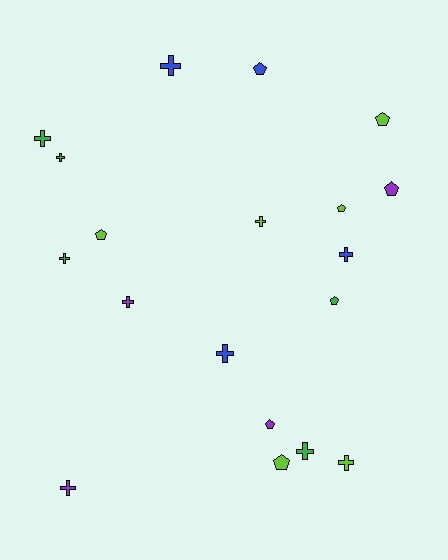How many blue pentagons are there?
There is 1 blue pentagon.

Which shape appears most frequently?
Cross, with 11 objects.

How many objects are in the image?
There are 19 objects.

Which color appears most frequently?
Lime, with 6 objects.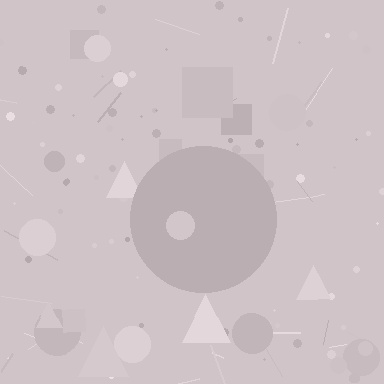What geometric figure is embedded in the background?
A circle is embedded in the background.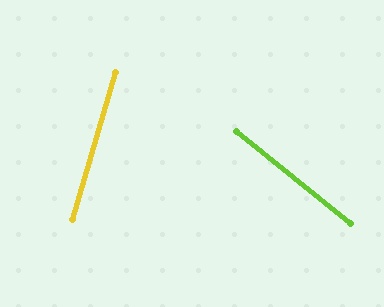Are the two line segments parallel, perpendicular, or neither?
Neither parallel nor perpendicular — they differ by about 67°.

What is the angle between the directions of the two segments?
Approximately 67 degrees.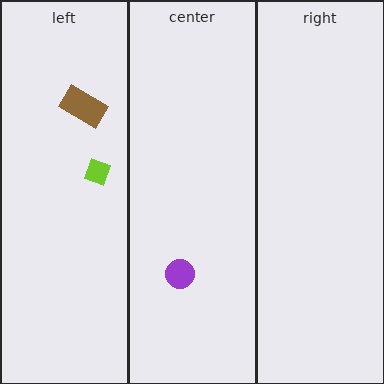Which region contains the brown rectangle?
The left region.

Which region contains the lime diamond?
The left region.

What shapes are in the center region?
The purple circle.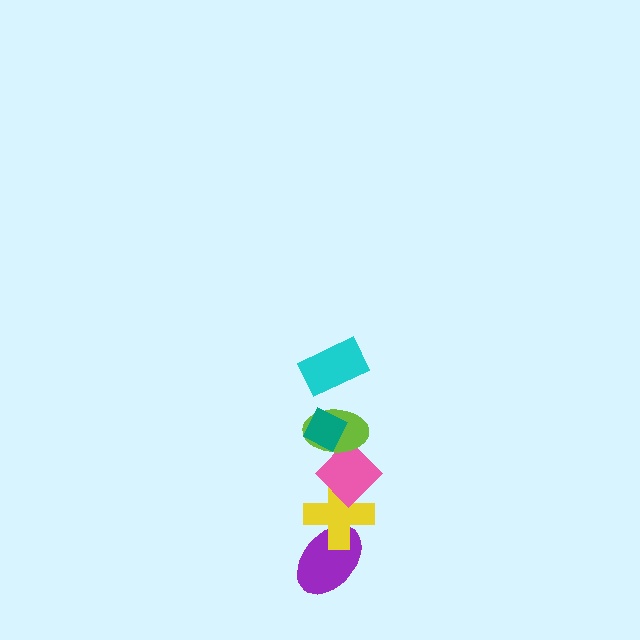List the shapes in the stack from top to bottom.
From top to bottom: the cyan rectangle, the teal diamond, the lime ellipse, the pink diamond, the yellow cross, the purple ellipse.